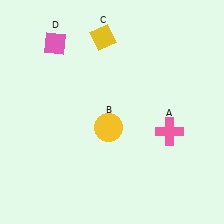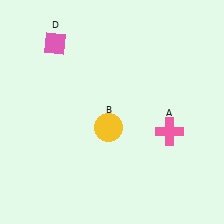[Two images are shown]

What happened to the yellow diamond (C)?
The yellow diamond (C) was removed in Image 2. It was in the top-left area of Image 1.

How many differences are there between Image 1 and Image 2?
There is 1 difference between the two images.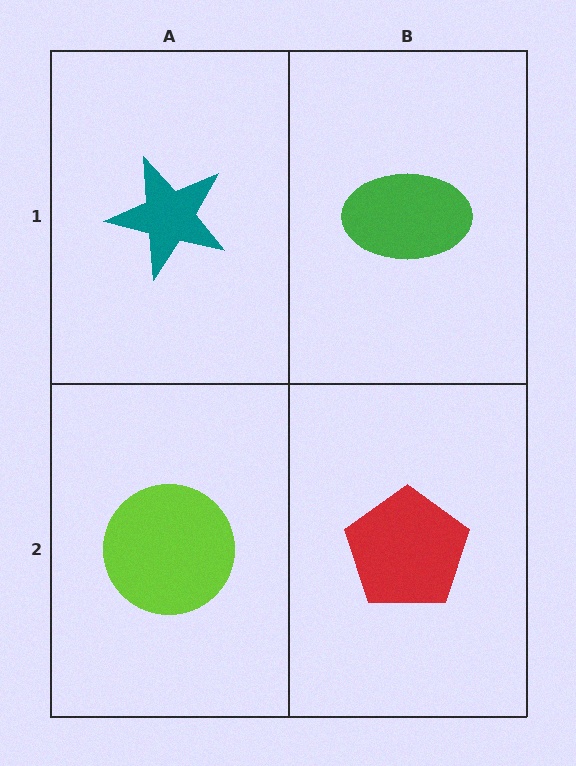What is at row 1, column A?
A teal star.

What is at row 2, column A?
A lime circle.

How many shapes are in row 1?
2 shapes.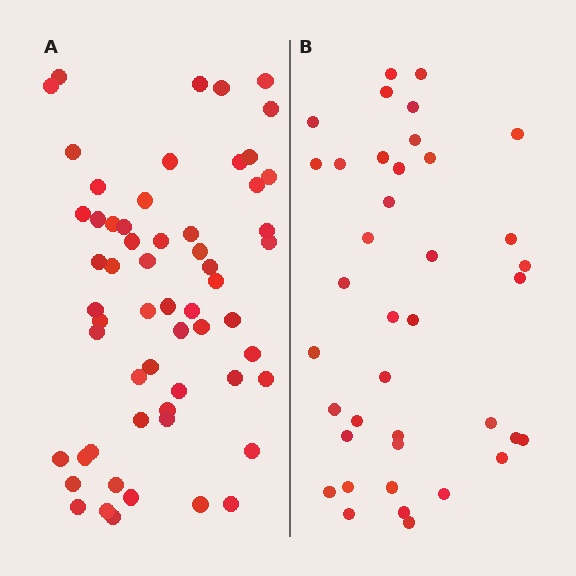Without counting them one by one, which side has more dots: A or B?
Region A (the left region) has more dots.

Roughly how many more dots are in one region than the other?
Region A has approximately 20 more dots than region B.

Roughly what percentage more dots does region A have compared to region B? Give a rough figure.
About 50% more.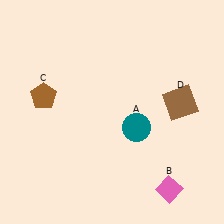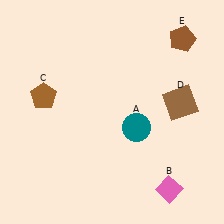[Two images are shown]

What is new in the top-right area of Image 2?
A brown pentagon (E) was added in the top-right area of Image 2.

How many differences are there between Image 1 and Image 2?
There is 1 difference between the two images.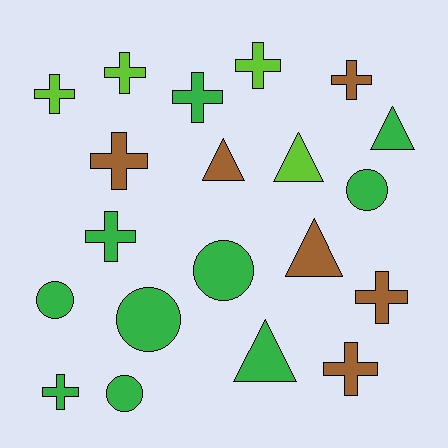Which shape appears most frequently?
Cross, with 10 objects.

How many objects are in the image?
There are 20 objects.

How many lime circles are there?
There are no lime circles.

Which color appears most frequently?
Green, with 10 objects.